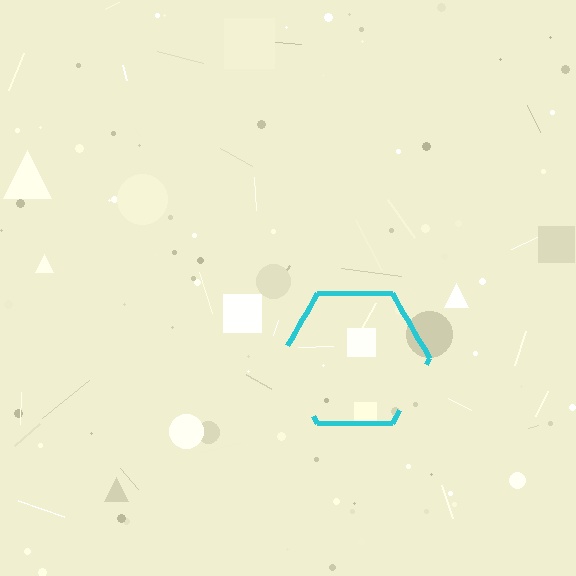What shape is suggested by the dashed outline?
The dashed outline suggests a hexagon.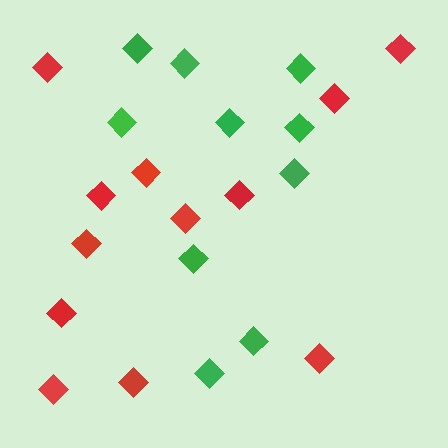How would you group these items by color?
There are 2 groups: one group of green diamonds (10) and one group of red diamonds (12).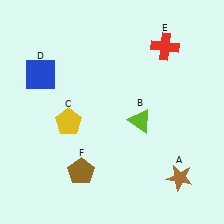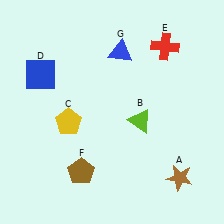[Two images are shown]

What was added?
A blue triangle (G) was added in Image 2.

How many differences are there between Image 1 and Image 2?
There is 1 difference between the two images.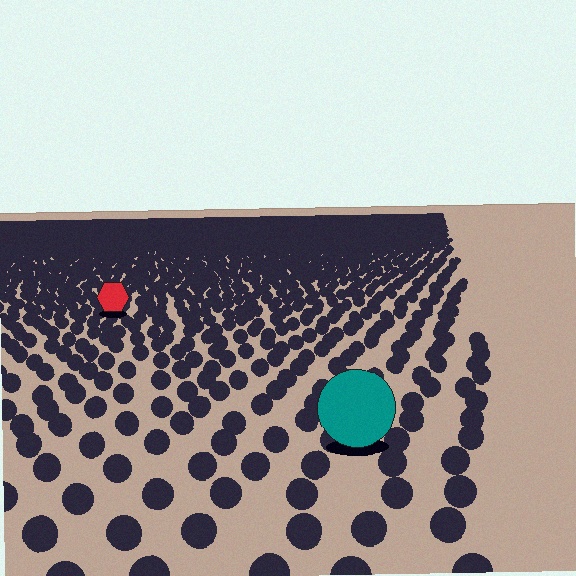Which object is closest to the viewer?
The teal circle is closest. The texture marks near it are larger and more spread out.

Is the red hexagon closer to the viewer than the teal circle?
No. The teal circle is closer — you can tell from the texture gradient: the ground texture is coarser near it.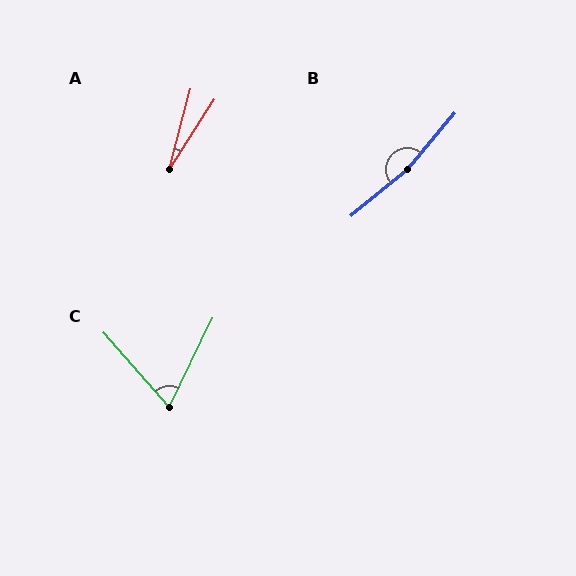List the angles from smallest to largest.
A (18°), C (67°), B (169°).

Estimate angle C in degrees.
Approximately 67 degrees.